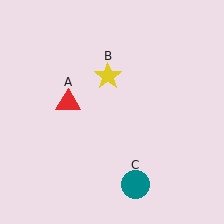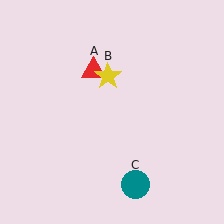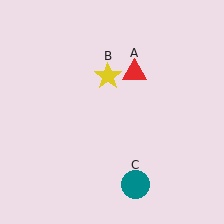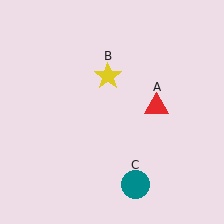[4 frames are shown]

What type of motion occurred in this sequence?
The red triangle (object A) rotated clockwise around the center of the scene.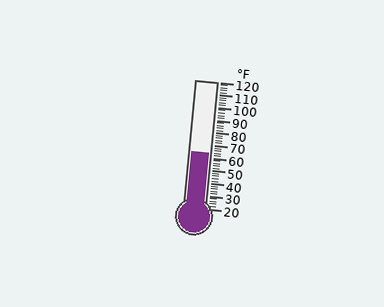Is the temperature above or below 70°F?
The temperature is below 70°F.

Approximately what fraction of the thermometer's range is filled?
The thermometer is filled to approximately 45% of its range.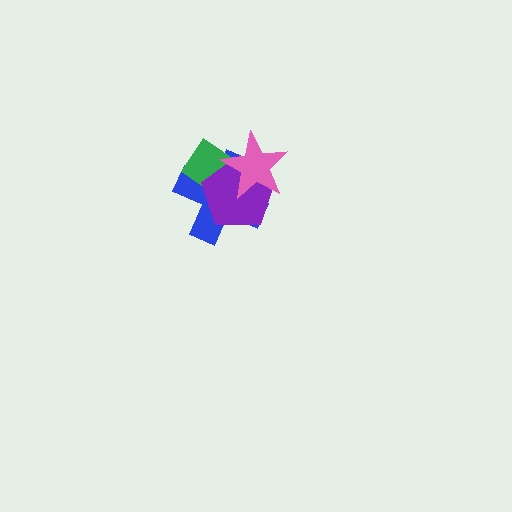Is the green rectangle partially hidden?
Yes, it is partially covered by another shape.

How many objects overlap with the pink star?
3 objects overlap with the pink star.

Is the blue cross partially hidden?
Yes, it is partially covered by another shape.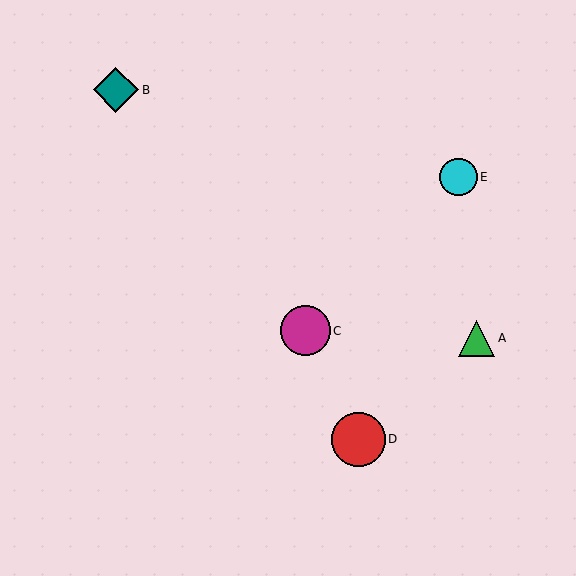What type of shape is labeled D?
Shape D is a red circle.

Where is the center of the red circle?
The center of the red circle is at (358, 439).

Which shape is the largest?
The red circle (labeled D) is the largest.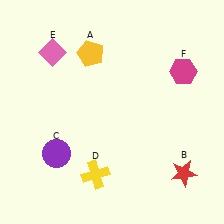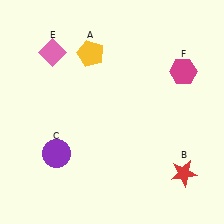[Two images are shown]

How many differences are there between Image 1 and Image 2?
There is 1 difference between the two images.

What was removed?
The yellow cross (D) was removed in Image 2.